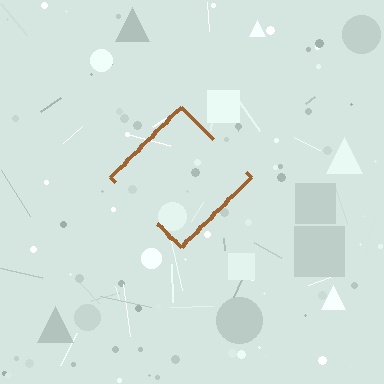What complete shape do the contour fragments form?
The contour fragments form a diamond.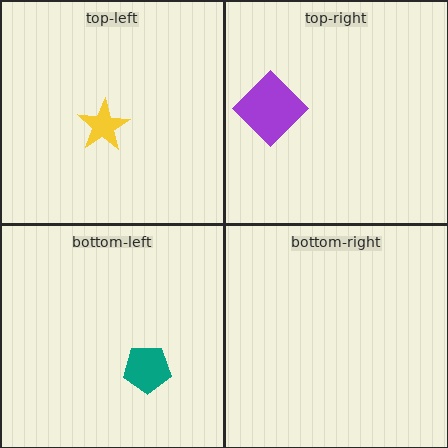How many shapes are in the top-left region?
1.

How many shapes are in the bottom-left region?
1.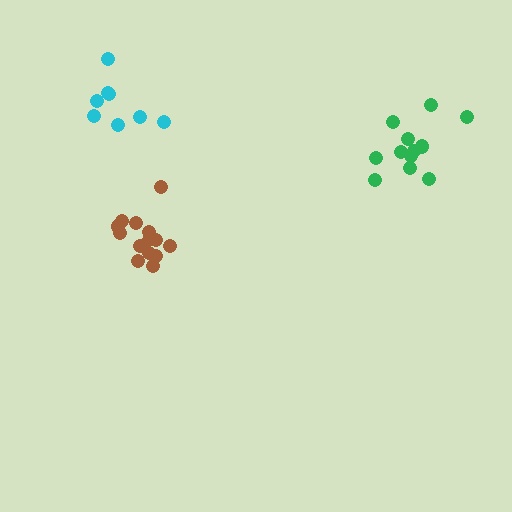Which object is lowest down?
The brown cluster is bottommost.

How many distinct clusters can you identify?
There are 3 distinct clusters.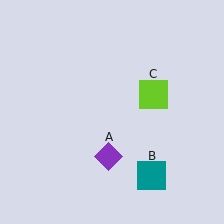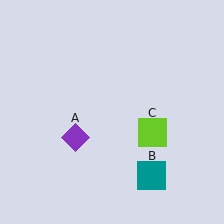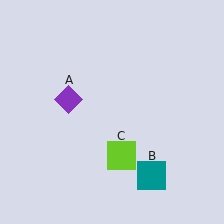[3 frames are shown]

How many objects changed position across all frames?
2 objects changed position: purple diamond (object A), lime square (object C).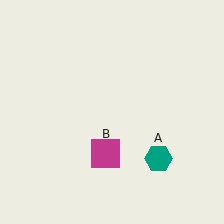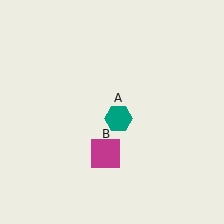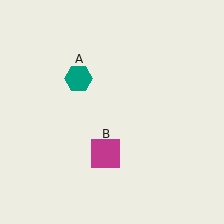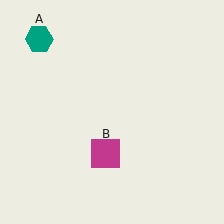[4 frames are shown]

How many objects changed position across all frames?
1 object changed position: teal hexagon (object A).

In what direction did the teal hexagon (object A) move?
The teal hexagon (object A) moved up and to the left.